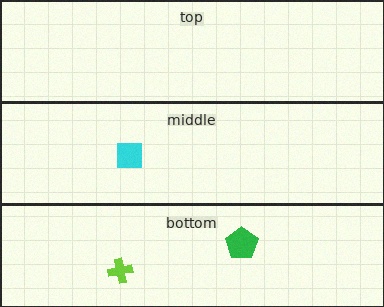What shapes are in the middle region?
The cyan square.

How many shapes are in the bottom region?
2.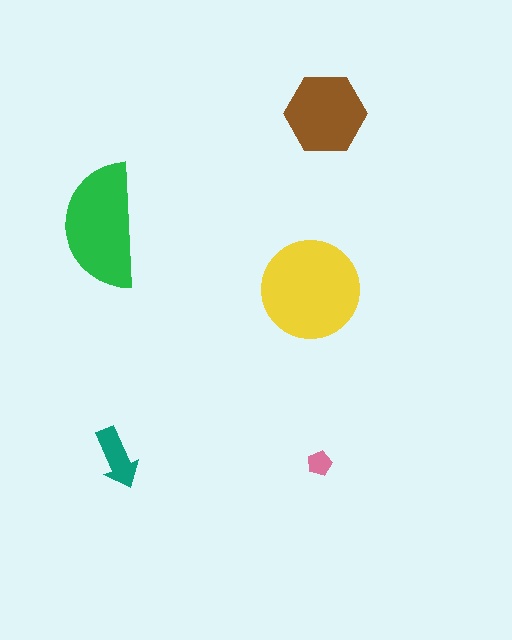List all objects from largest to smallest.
The yellow circle, the green semicircle, the brown hexagon, the teal arrow, the pink pentagon.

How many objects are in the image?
There are 5 objects in the image.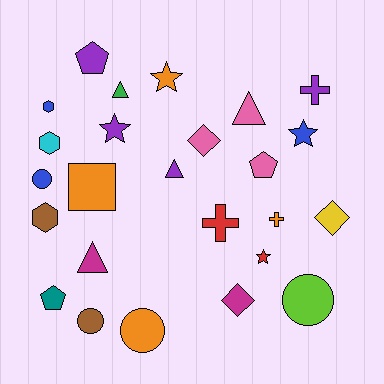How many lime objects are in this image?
There is 1 lime object.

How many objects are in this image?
There are 25 objects.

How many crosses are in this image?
There are 3 crosses.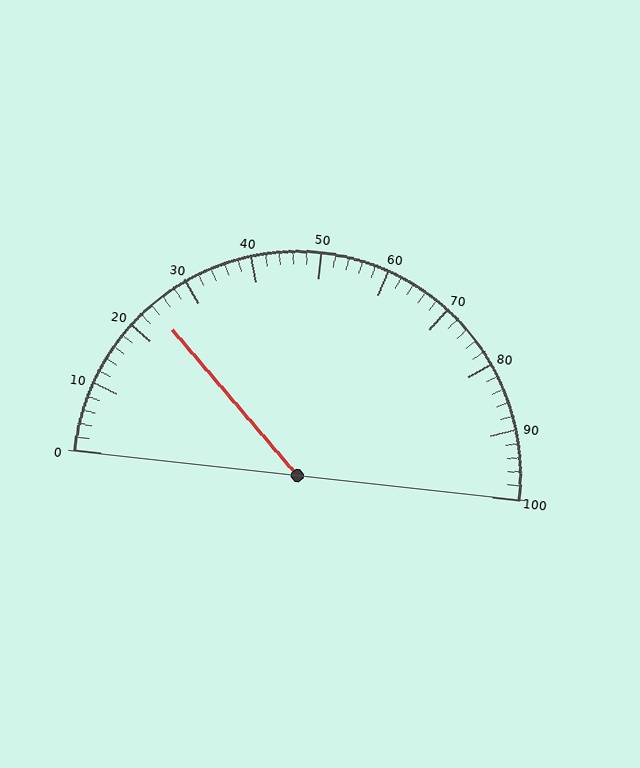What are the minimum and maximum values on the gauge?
The gauge ranges from 0 to 100.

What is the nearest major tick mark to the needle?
The nearest major tick mark is 20.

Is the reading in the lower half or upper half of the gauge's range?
The reading is in the lower half of the range (0 to 100).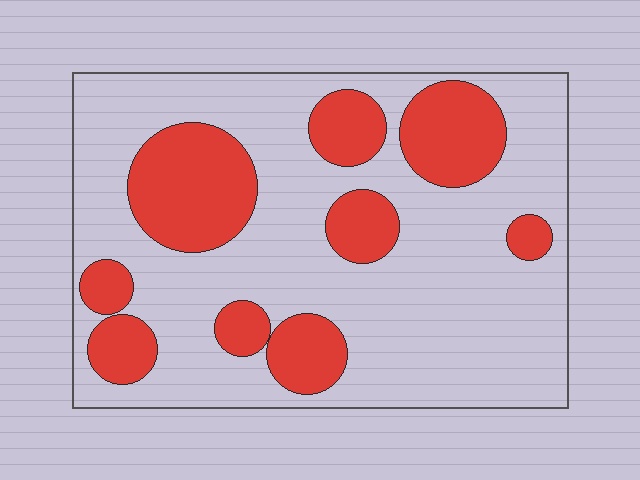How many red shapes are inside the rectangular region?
9.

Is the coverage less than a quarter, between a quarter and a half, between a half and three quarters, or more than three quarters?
Between a quarter and a half.